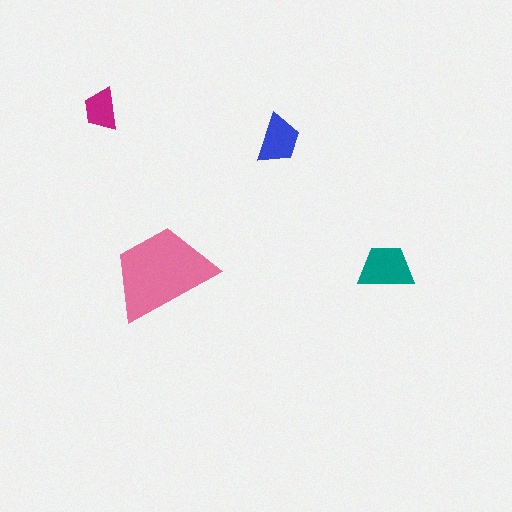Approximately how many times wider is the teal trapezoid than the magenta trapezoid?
About 1.5 times wider.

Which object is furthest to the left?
The magenta trapezoid is leftmost.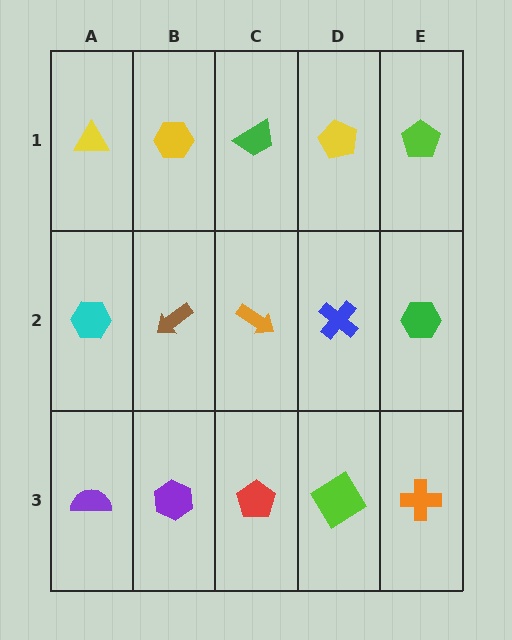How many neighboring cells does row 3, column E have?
2.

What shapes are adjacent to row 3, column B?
A brown arrow (row 2, column B), a purple semicircle (row 3, column A), a red pentagon (row 3, column C).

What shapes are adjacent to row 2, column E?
A lime pentagon (row 1, column E), an orange cross (row 3, column E), a blue cross (row 2, column D).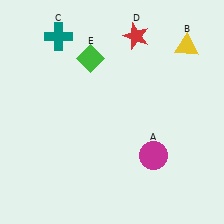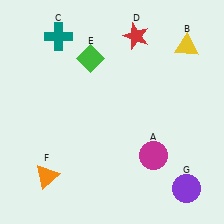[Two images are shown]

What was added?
An orange triangle (F), a purple circle (G) were added in Image 2.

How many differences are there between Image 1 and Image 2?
There are 2 differences between the two images.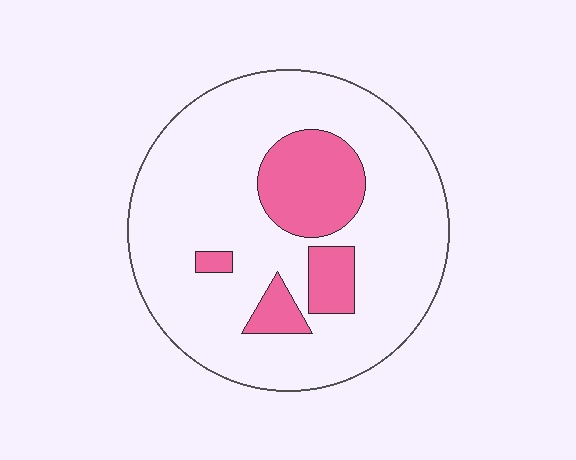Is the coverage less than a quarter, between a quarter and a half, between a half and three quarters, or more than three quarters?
Less than a quarter.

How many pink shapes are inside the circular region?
4.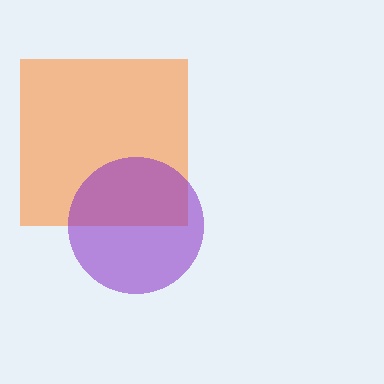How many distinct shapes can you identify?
There are 2 distinct shapes: an orange square, a purple circle.